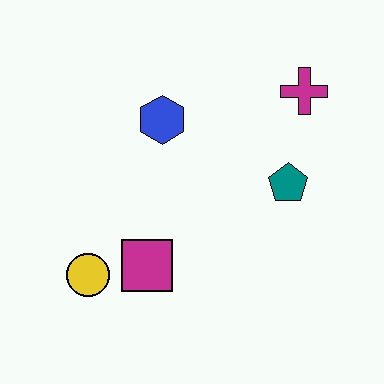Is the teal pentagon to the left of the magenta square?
No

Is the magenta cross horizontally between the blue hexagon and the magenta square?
No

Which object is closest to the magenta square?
The yellow circle is closest to the magenta square.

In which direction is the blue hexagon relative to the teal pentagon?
The blue hexagon is to the left of the teal pentagon.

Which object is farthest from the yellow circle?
The magenta cross is farthest from the yellow circle.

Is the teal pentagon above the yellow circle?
Yes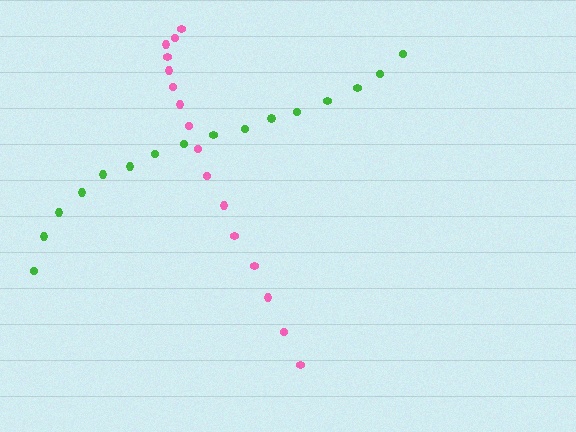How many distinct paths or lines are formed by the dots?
There are 2 distinct paths.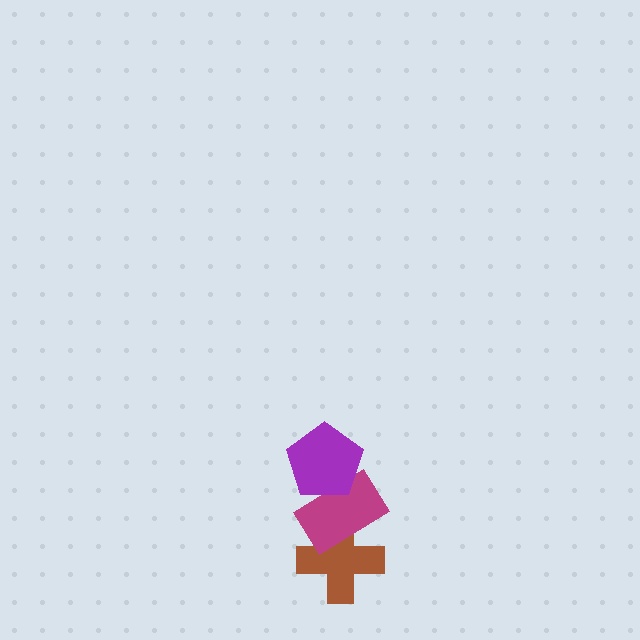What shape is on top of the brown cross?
The magenta rectangle is on top of the brown cross.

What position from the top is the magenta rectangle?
The magenta rectangle is 2nd from the top.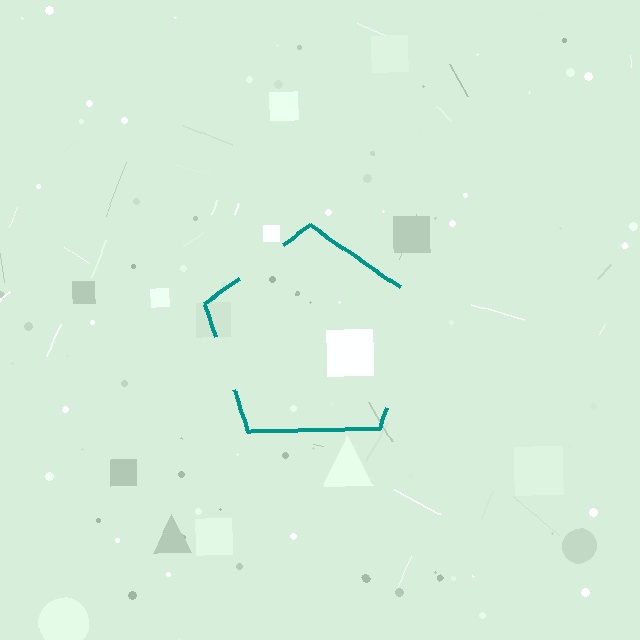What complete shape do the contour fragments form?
The contour fragments form a pentagon.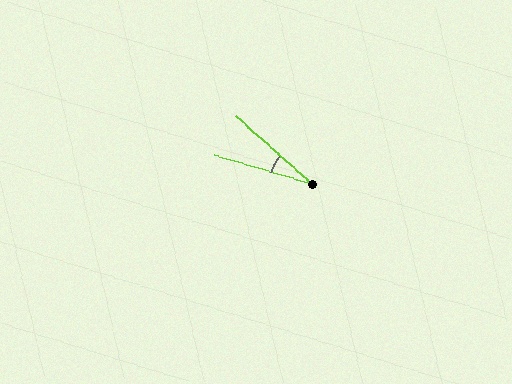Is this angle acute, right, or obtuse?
It is acute.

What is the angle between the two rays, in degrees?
Approximately 25 degrees.